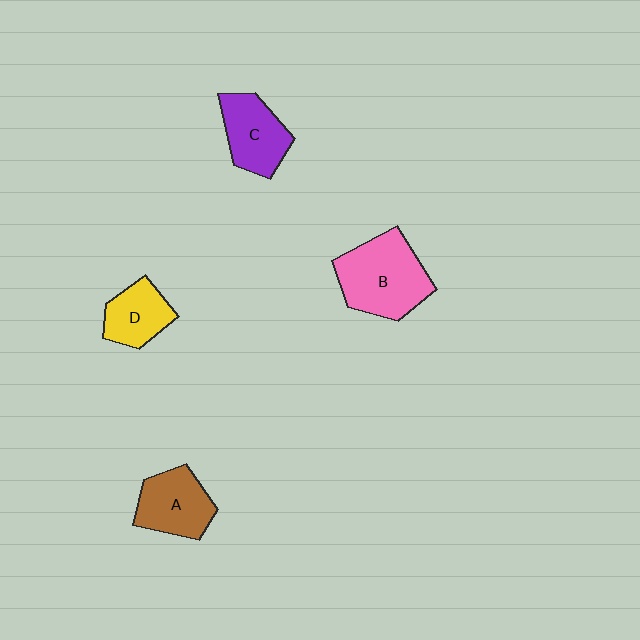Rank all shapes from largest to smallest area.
From largest to smallest: B (pink), A (brown), C (purple), D (yellow).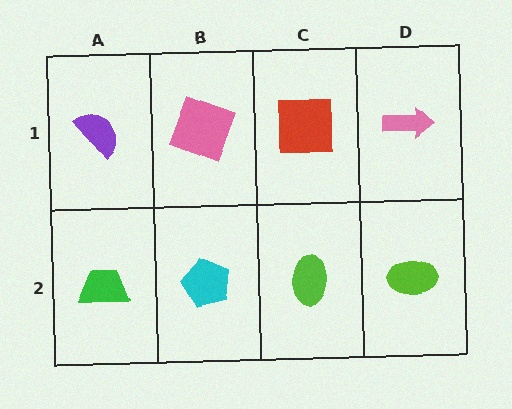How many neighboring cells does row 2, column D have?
2.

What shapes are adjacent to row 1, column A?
A green trapezoid (row 2, column A), a pink square (row 1, column B).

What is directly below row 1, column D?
A lime ellipse.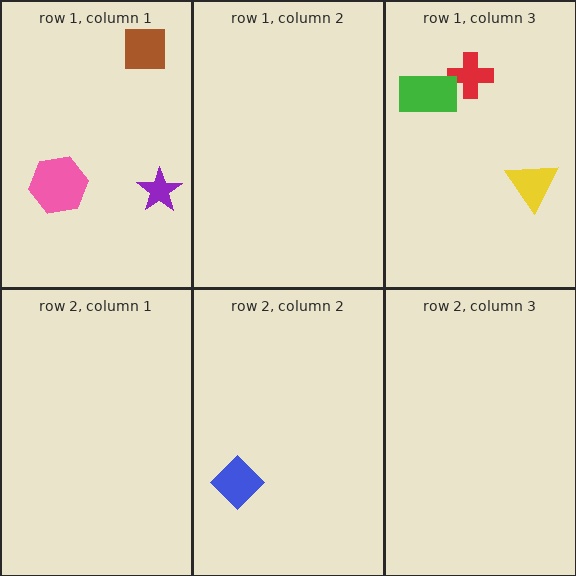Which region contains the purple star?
The row 1, column 1 region.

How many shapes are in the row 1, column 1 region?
3.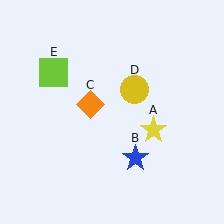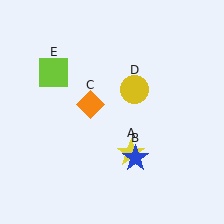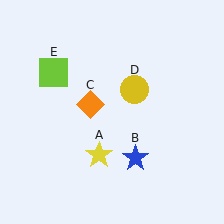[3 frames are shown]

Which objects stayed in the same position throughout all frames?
Blue star (object B) and orange diamond (object C) and yellow circle (object D) and lime square (object E) remained stationary.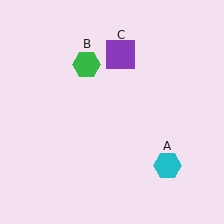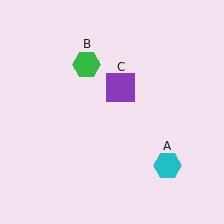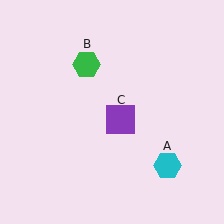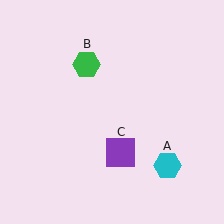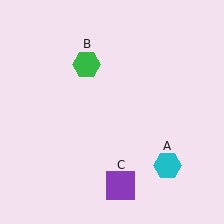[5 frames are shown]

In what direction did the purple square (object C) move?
The purple square (object C) moved down.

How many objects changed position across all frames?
1 object changed position: purple square (object C).